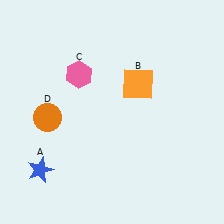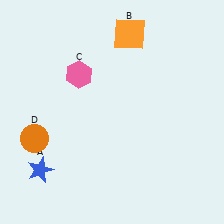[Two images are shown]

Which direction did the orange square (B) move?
The orange square (B) moved up.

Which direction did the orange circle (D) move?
The orange circle (D) moved down.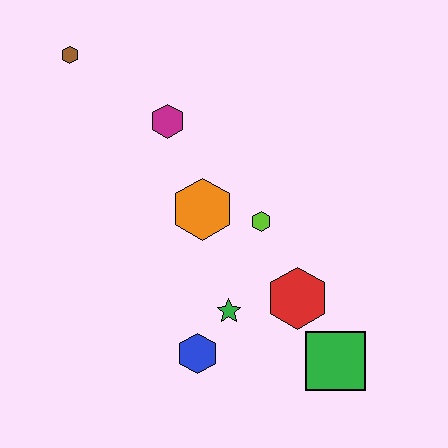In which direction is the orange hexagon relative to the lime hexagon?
The orange hexagon is to the left of the lime hexagon.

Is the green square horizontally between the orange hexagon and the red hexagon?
No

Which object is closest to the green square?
The red hexagon is closest to the green square.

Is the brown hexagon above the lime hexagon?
Yes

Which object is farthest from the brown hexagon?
The green square is farthest from the brown hexagon.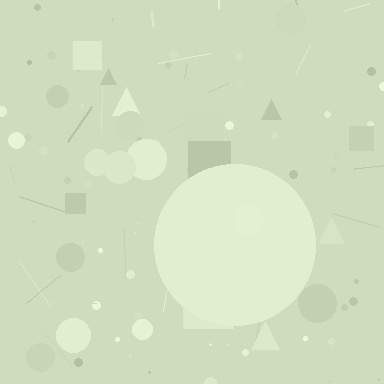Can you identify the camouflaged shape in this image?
The camouflaged shape is a circle.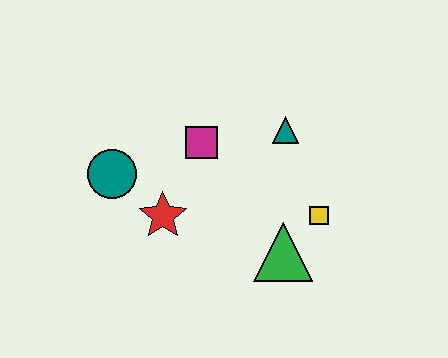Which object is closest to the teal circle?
The red star is closest to the teal circle.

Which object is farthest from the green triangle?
The teal circle is farthest from the green triangle.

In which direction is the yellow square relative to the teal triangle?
The yellow square is below the teal triangle.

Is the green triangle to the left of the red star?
No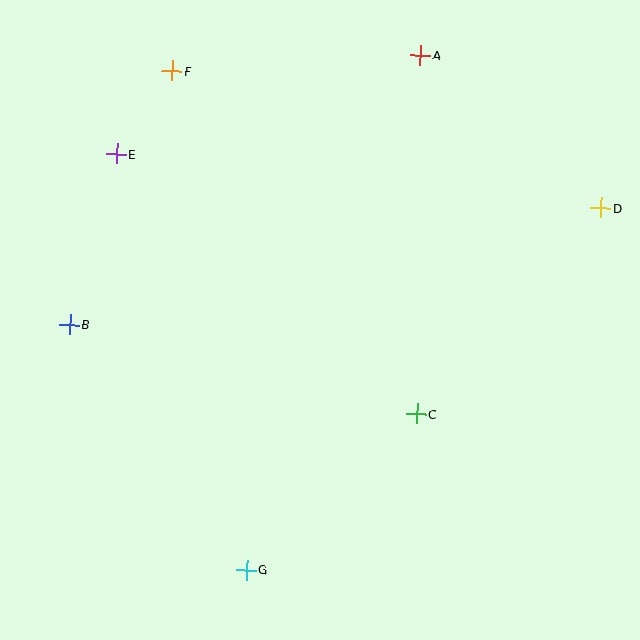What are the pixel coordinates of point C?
Point C is at (417, 414).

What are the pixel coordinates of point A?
Point A is at (421, 55).